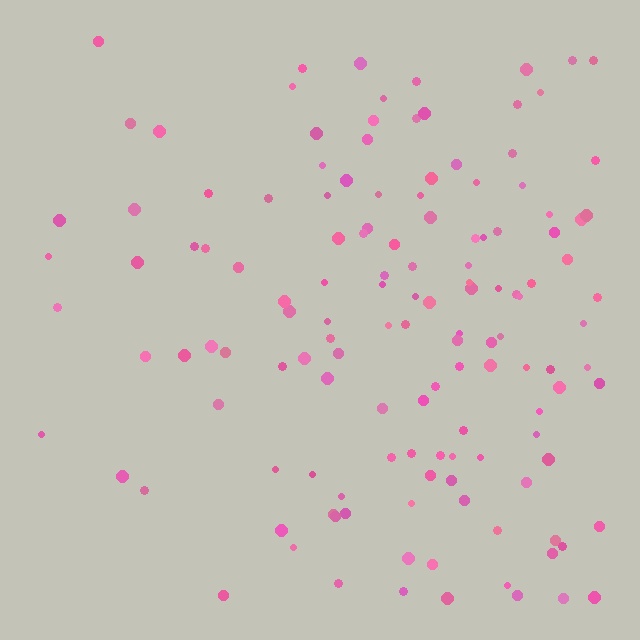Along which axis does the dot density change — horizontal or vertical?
Horizontal.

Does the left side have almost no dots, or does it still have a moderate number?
Still a moderate number, just noticeably fewer than the right.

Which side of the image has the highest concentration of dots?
The right.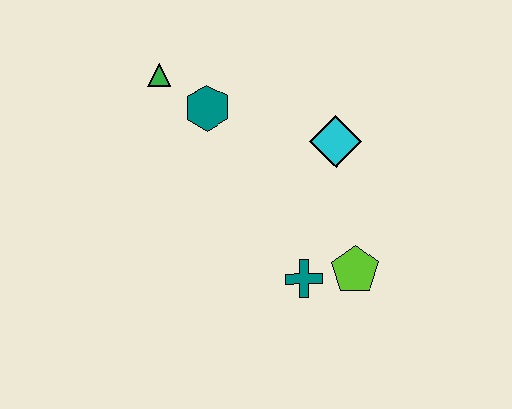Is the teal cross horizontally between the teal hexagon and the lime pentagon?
Yes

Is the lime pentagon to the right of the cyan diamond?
Yes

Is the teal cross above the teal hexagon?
No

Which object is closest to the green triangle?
The teal hexagon is closest to the green triangle.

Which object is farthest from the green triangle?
The lime pentagon is farthest from the green triangle.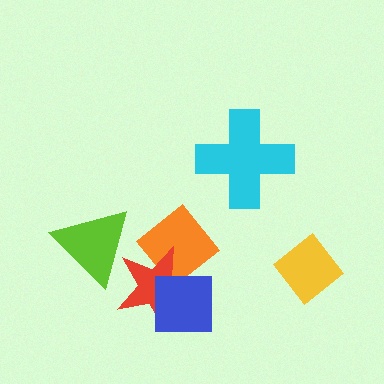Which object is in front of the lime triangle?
The red star is in front of the lime triangle.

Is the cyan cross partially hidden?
No, no other shape covers it.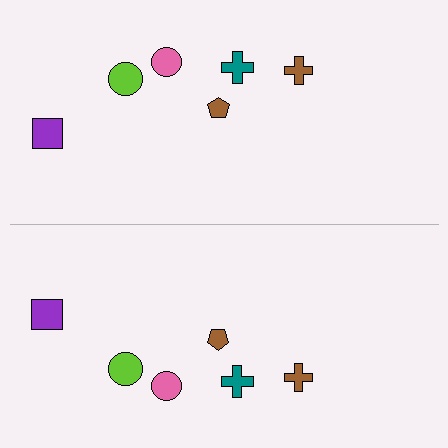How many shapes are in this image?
There are 12 shapes in this image.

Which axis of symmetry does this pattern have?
The pattern has a horizontal axis of symmetry running through the center of the image.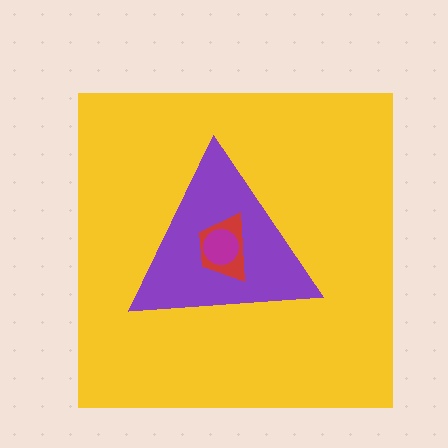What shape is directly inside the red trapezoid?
The magenta circle.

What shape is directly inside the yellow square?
The purple triangle.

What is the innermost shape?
The magenta circle.